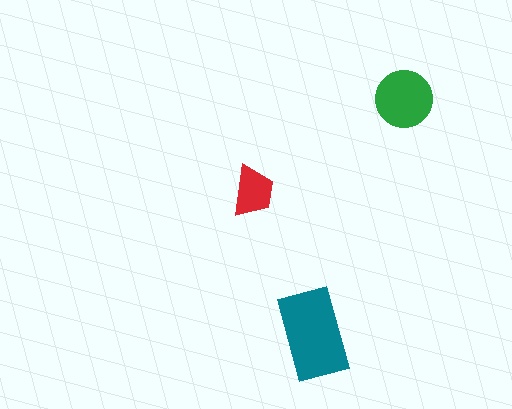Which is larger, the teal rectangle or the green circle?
The teal rectangle.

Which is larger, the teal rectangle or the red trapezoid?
The teal rectangle.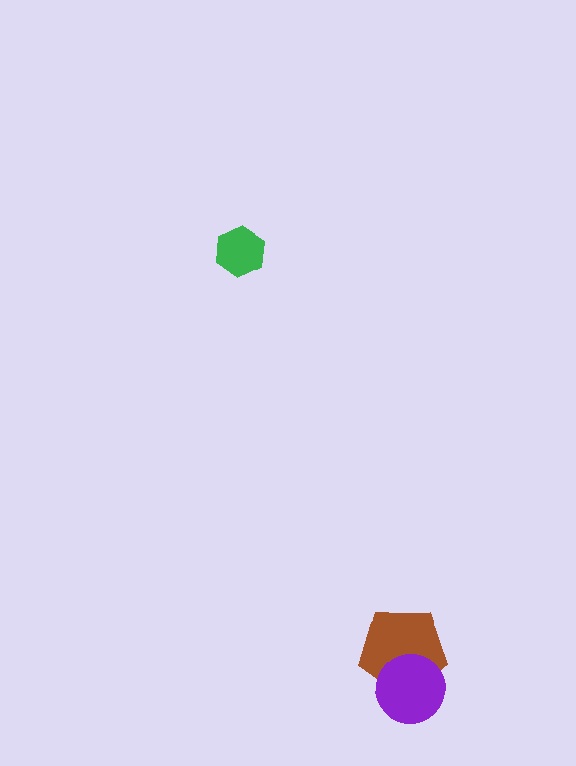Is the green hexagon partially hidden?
No, no other shape covers it.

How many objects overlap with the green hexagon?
0 objects overlap with the green hexagon.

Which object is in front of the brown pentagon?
The purple circle is in front of the brown pentagon.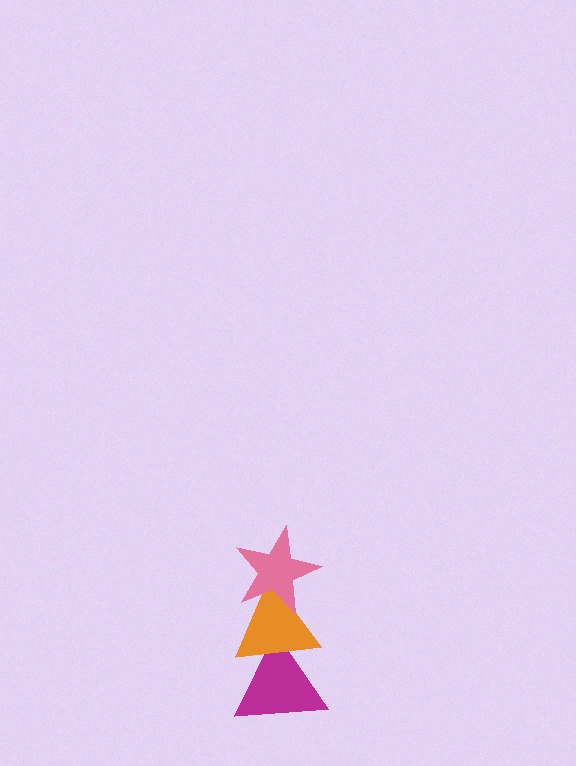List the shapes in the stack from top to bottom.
From top to bottom: the pink star, the orange triangle, the magenta triangle.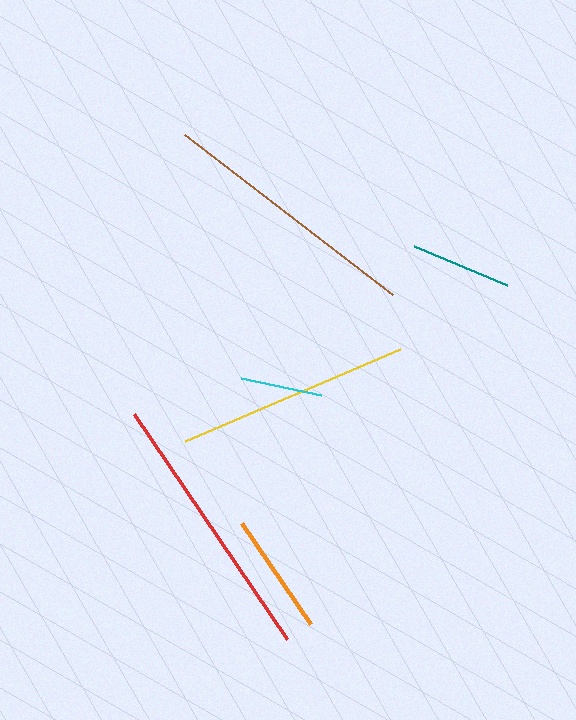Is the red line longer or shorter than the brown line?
The red line is longer than the brown line.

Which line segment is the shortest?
The cyan line is the shortest at approximately 82 pixels.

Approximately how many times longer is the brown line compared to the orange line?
The brown line is approximately 2.2 times the length of the orange line.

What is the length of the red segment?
The red segment is approximately 272 pixels long.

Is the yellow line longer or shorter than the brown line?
The brown line is longer than the yellow line.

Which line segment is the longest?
The red line is the longest at approximately 272 pixels.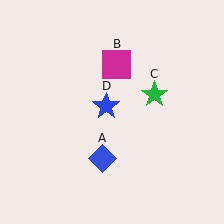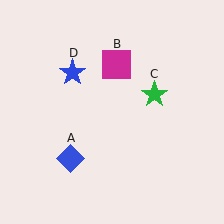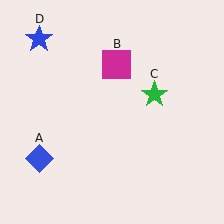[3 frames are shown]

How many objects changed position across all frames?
2 objects changed position: blue diamond (object A), blue star (object D).